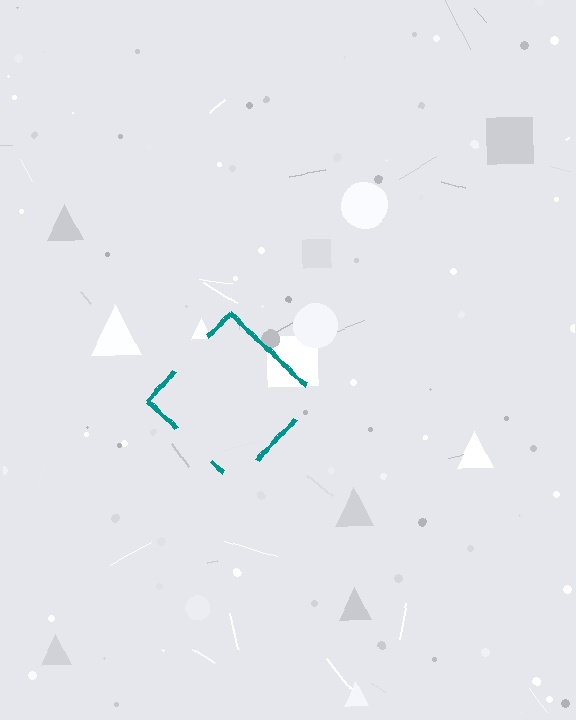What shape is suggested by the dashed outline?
The dashed outline suggests a diamond.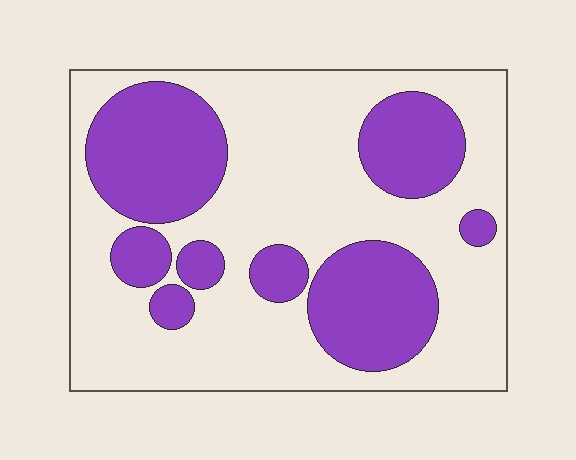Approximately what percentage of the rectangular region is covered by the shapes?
Approximately 35%.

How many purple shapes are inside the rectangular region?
8.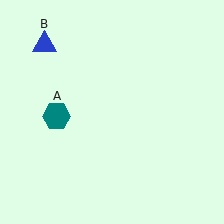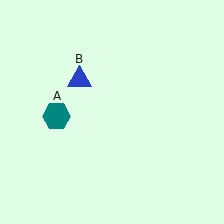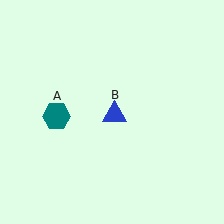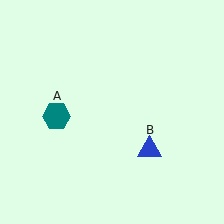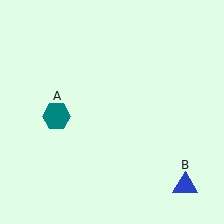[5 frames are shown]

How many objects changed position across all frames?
1 object changed position: blue triangle (object B).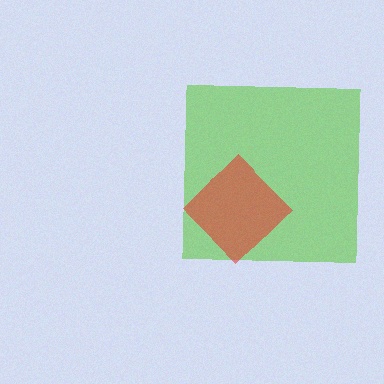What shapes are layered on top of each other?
The layered shapes are: a lime square, a red diamond.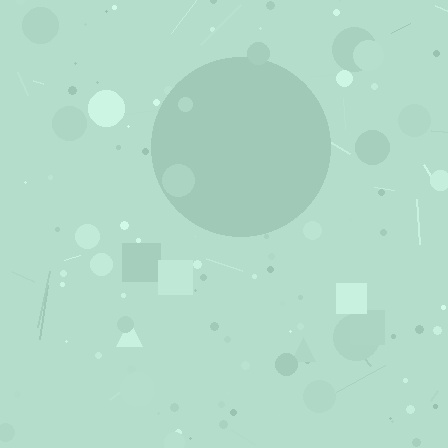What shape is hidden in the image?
A circle is hidden in the image.